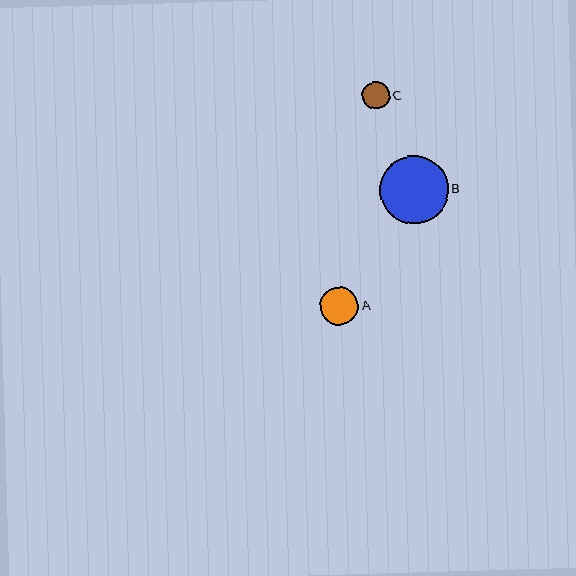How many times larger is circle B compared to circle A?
Circle B is approximately 1.8 times the size of circle A.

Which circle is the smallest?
Circle C is the smallest with a size of approximately 27 pixels.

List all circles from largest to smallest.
From largest to smallest: B, A, C.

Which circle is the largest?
Circle B is the largest with a size of approximately 69 pixels.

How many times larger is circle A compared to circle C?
Circle A is approximately 1.4 times the size of circle C.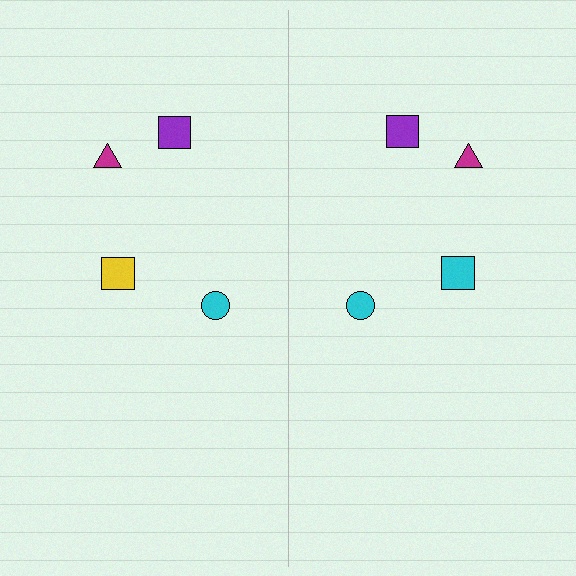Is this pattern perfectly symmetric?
No, the pattern is not perfectly symmetric. The cyan square on the right side breaks the symmetry — its mirror counterpart is yellow.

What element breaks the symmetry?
The cyan square on the right side breaks the symmetry — its mirror counterpart is yellow.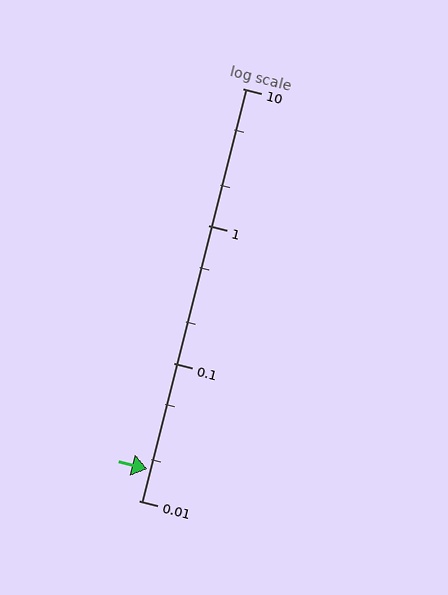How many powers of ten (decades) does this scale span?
The scale spans 3 decades, from 0.01 to 10.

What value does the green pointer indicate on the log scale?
The pointer indicates approximately 0.017.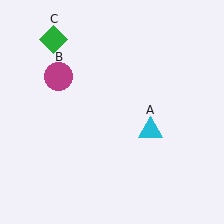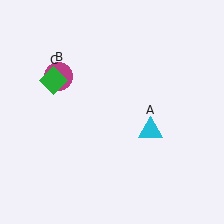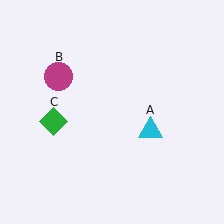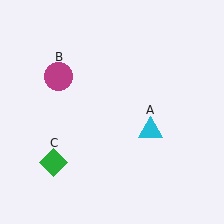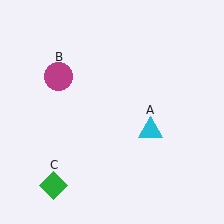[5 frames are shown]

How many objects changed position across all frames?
1 object changed position: green diamond (object C).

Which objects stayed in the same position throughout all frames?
Cyan triangle (object A) and magenta circle (object B) remained stationary.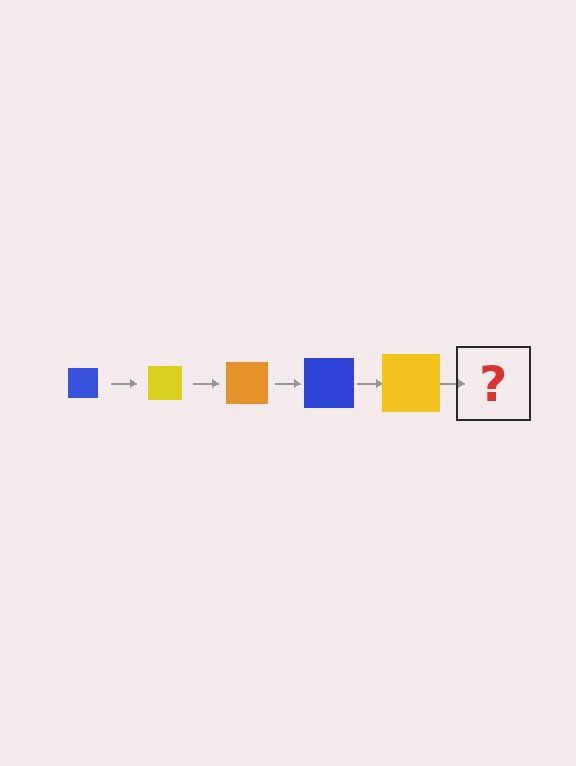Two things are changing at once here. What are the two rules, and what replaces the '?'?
The two rules are that the square grows larger each step and the color cycles through blue, yellow, and orange. The '?' should be an orange square, larger than the previous one.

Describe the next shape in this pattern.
It should be an orange square, larger than the previous one.